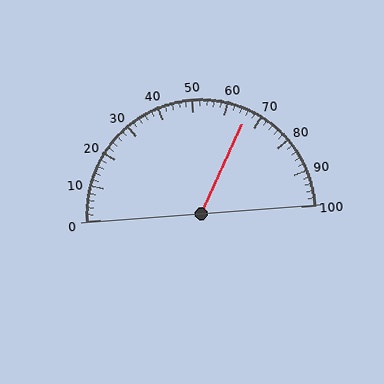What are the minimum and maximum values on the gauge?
The gauge ranges from 0 to 100.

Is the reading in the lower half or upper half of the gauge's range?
The reading is in the upper half of the range (0 to 100).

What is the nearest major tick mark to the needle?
The nearest major tick mark is 70.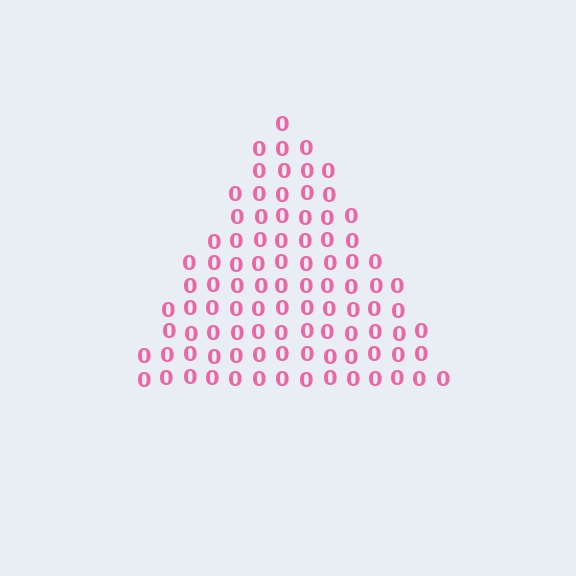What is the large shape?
The large shape is a triangle.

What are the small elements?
The small elements are digit 0's.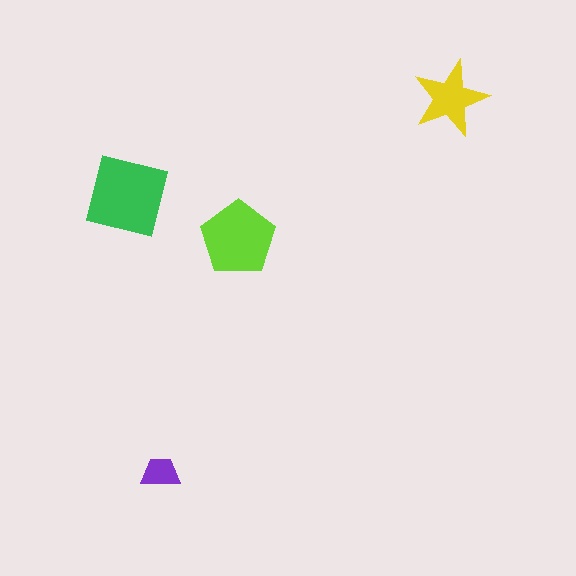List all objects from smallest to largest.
The purple trapezoid, the yellow star, the lime pentagon, the green square.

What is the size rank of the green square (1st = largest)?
1st.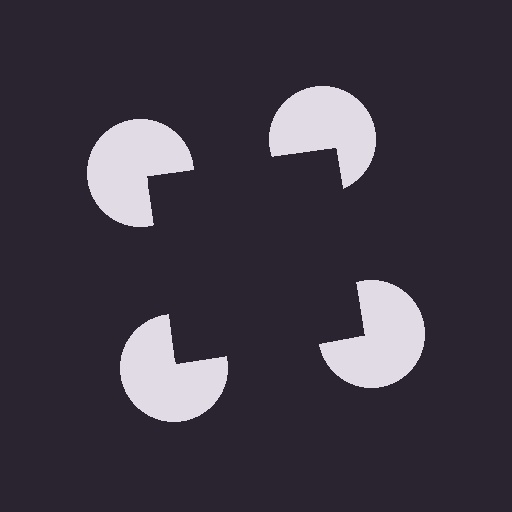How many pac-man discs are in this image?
There are 4 — one at each vertex of the illusory square.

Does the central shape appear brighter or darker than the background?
It typically appears slightly darker than the background, even though no actual brightness change is drawn.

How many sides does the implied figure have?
4 sides.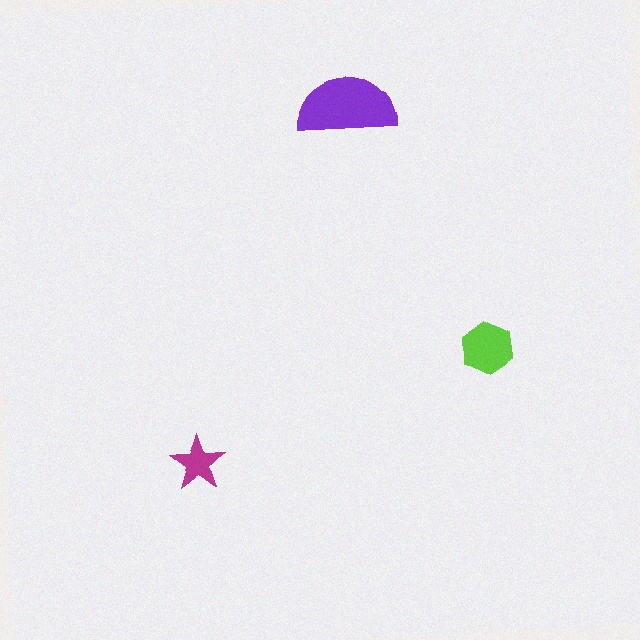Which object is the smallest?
The magenta star.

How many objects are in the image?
There are 3 objects in the image.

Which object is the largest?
The purple semicircle.